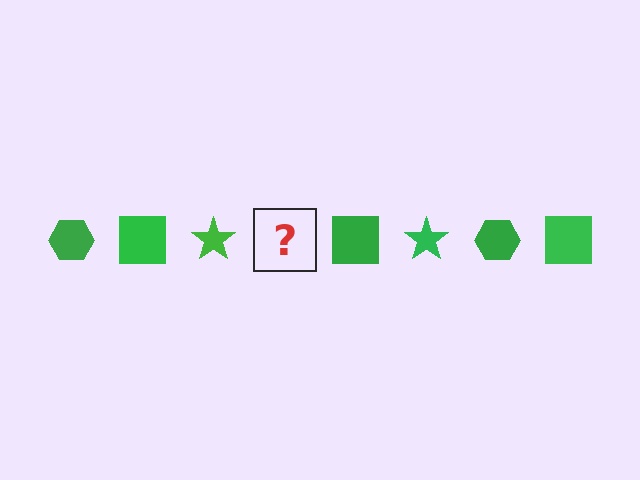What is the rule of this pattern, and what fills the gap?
The rule is that the pattern cycles through hexagon, square, star shapes in green. The gap should be filled with a green hexagon.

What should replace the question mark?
The question mark should be replaced with a green hexagon.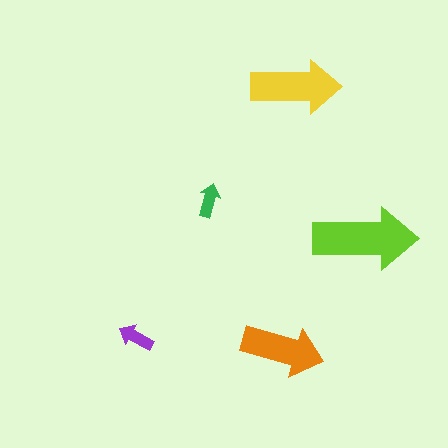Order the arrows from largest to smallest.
the lime one, the yellow one, the orange one, the purple one, the green one.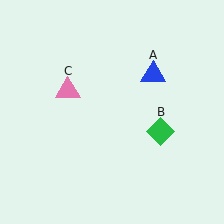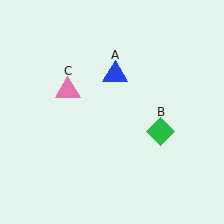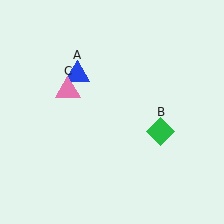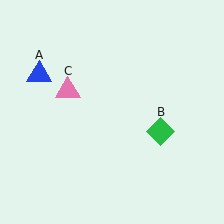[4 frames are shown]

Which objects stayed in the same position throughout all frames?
Green diamond (object B) and pink triangle (object C) remained stationary.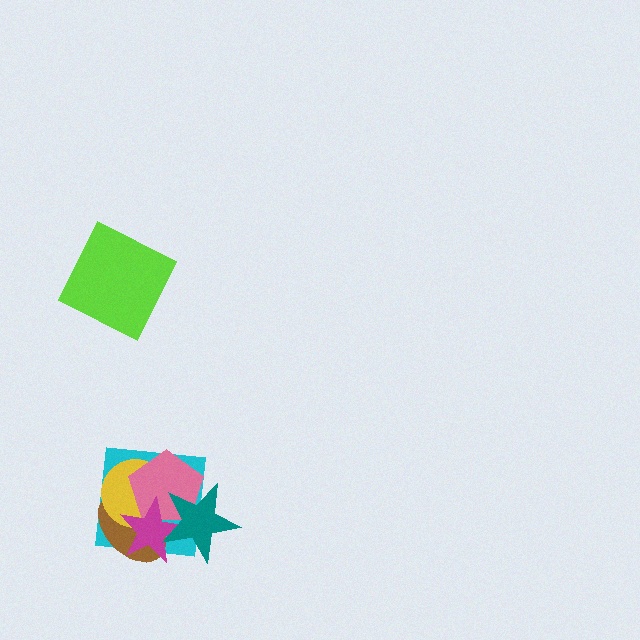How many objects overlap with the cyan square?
5 objects overlap with the cyan square.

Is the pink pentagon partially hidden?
Yes, it is partially covered by another shape.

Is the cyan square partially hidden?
Yes, it is partially covered by another shape.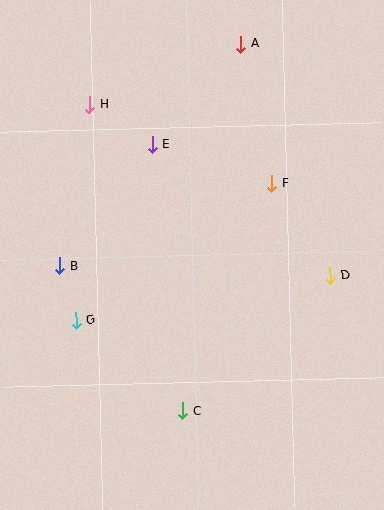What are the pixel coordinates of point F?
Point F is at (272, 183).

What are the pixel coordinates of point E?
Point E is at (152, 144).